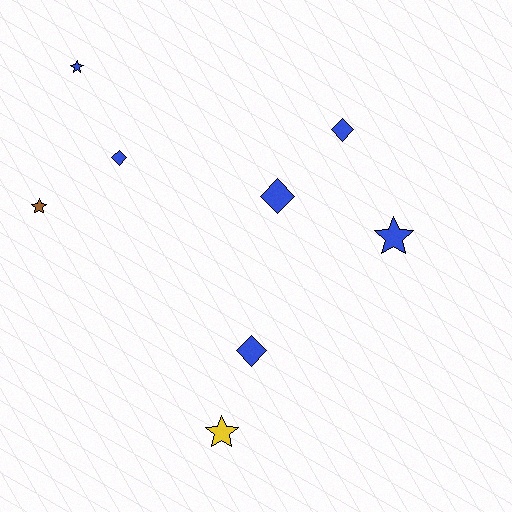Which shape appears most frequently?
Diamond, with 4 objects.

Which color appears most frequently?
Blue, with 6 objects.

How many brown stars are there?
There is 1 brown star.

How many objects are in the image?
There are 8 objects.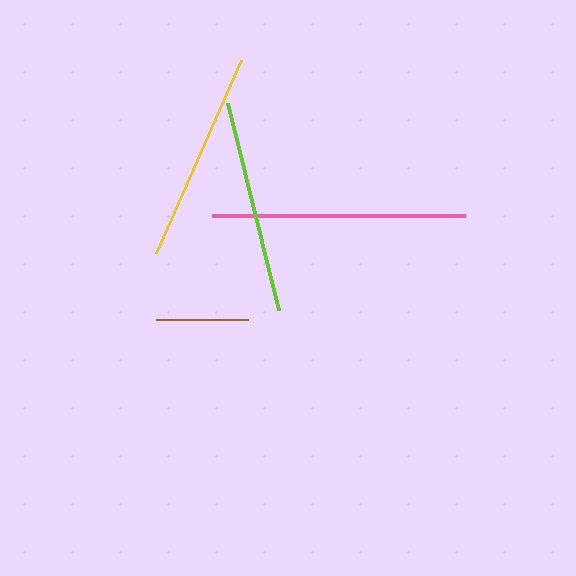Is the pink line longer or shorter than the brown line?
The pink line is longer than the brown line.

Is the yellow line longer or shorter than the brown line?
The yellow line is longer than the brown line.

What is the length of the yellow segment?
The yellow segment is approximately 211 pixels long.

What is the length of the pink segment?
The pink segment is approximately 253 pixels long.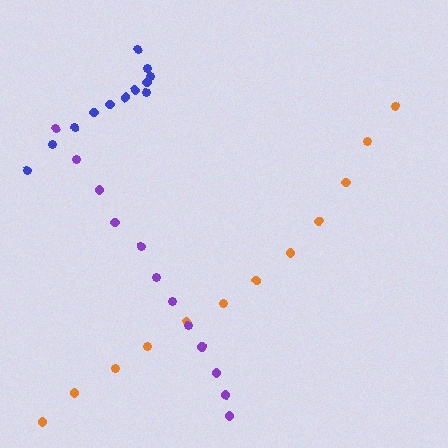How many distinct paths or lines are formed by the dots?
There are 3 distinct paths.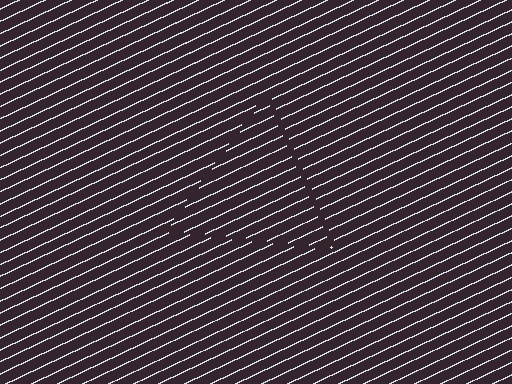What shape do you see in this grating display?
An illusory triangle. The interior of the shape contains the same grating, shifted by half a period — the contour is defined by the phase discontinuity where line-ends from the inner and outer gratings abut.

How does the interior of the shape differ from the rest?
The interior of the shape contains the same grating, shifted by half a period — the contour is defined by the phase discontinuity where line-ends from the inner and outer gratings abut.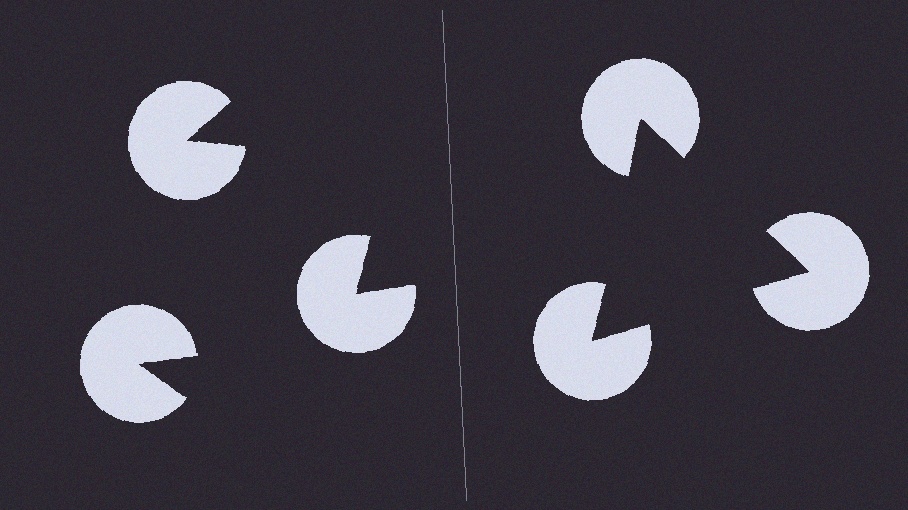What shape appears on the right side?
An illusory triangle.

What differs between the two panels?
The pac-man discs are positioned identically on both sides; only the wedge orientations differ. On the right they align to a triangle; on the left they are misaligned.